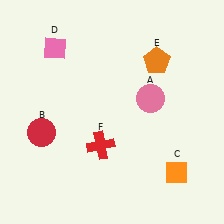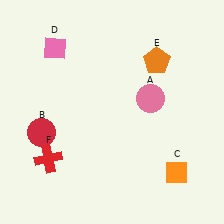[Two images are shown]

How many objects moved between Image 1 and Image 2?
1 object moved between the two images.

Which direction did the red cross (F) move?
The red cross (F) moved left.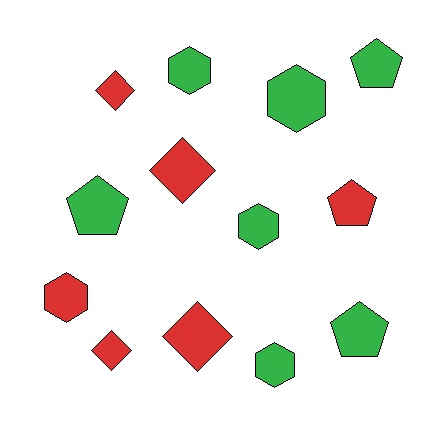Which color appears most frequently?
Green, with 7 objects.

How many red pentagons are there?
There is 1 red pentagon.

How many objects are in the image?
There are 13 objects.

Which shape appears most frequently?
Hexagon, with 5 objects.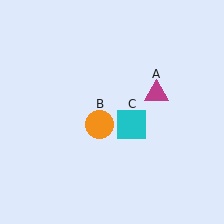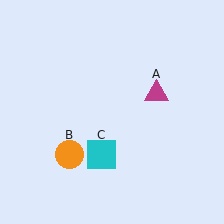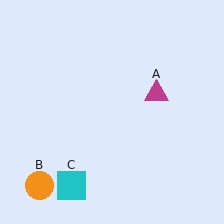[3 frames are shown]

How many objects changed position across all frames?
2 objects changed position: orange circle (object B), cyan square (object C).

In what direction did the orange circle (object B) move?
The orange circle (object B) moved down and to the left.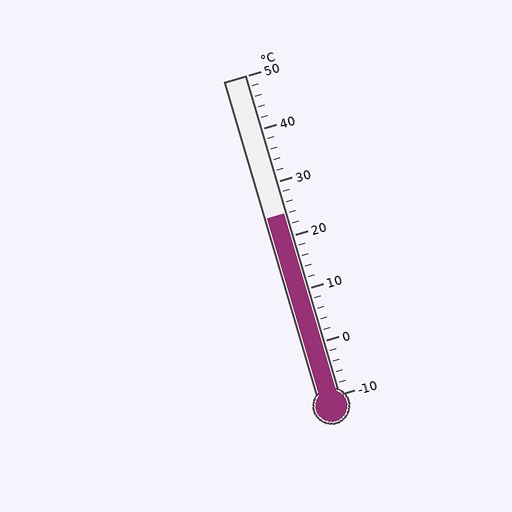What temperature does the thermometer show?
The thermometer shows approximately 24°C.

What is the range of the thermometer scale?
The thermometer scale ranges from -10°C to 50°C.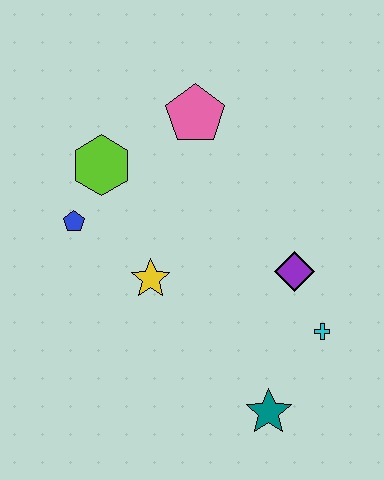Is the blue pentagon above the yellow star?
Yes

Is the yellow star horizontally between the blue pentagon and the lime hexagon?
No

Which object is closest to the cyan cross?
The purple diamond is closest to the cyan cross.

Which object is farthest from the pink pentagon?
The teal star is farthest from the pink pentagon.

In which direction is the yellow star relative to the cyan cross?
The yellow star is to the left of the cyan cross.